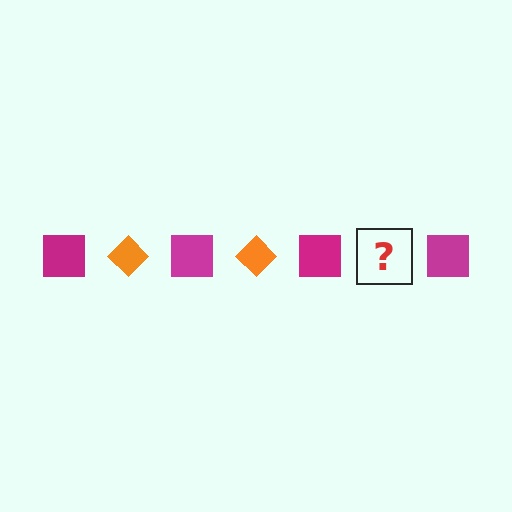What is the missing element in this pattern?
The missing element is an orange diamond.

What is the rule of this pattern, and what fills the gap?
The rule is that the pattern alternates between magenta square and orange diamond. The gap should be filled with an orange diamond.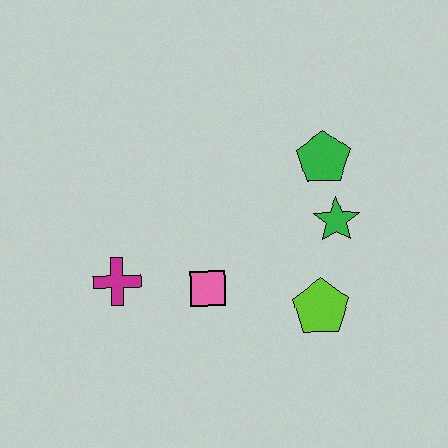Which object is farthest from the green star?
The magenta cross is farthest from the green star.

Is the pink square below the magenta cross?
Yes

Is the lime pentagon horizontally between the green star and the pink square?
Yes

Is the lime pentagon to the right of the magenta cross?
Yes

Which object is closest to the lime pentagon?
The green star is closest to the lime pentagon.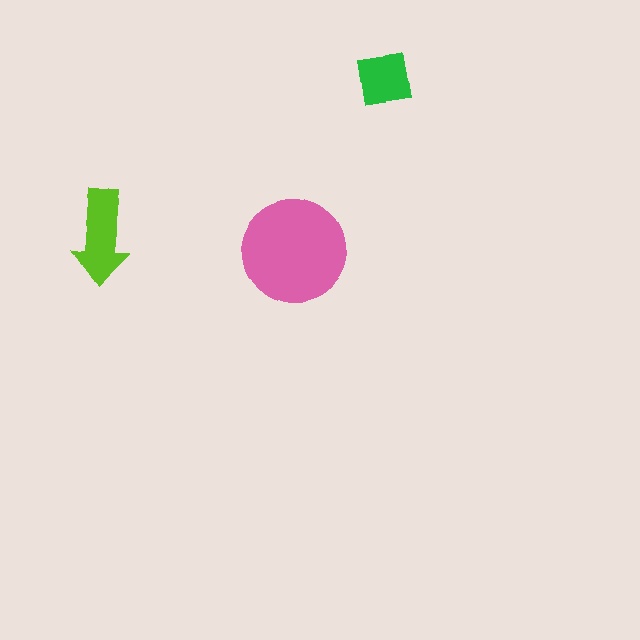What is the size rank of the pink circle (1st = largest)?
1st.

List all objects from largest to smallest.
The pink circle, the lime arrow, the green square.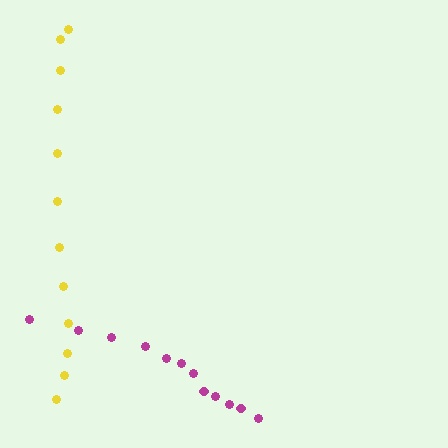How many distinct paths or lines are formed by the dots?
There are 2 distinct paths.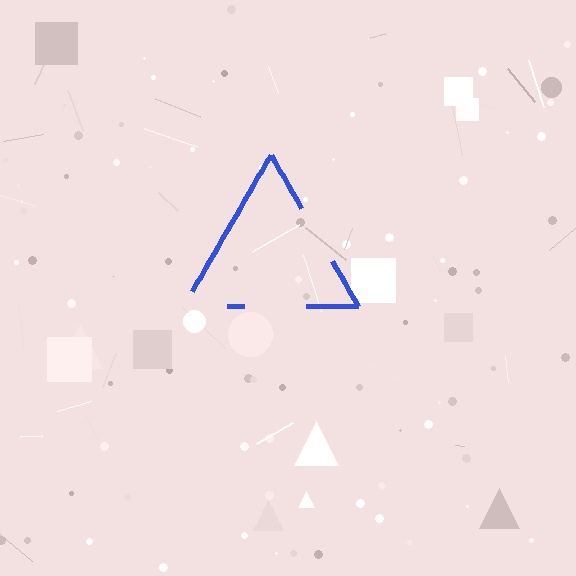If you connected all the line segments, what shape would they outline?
They would outline a triangle.